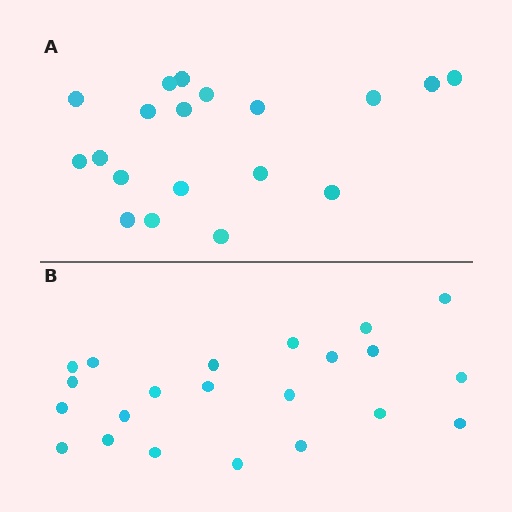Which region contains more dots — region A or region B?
Region B (the bottom region) has more dots.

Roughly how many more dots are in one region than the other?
Region B has just a few more — roughly 2 or 3 more dots than region A.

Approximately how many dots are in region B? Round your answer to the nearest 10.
About 20 dots. (The exact count is 22, which rounds to 20.)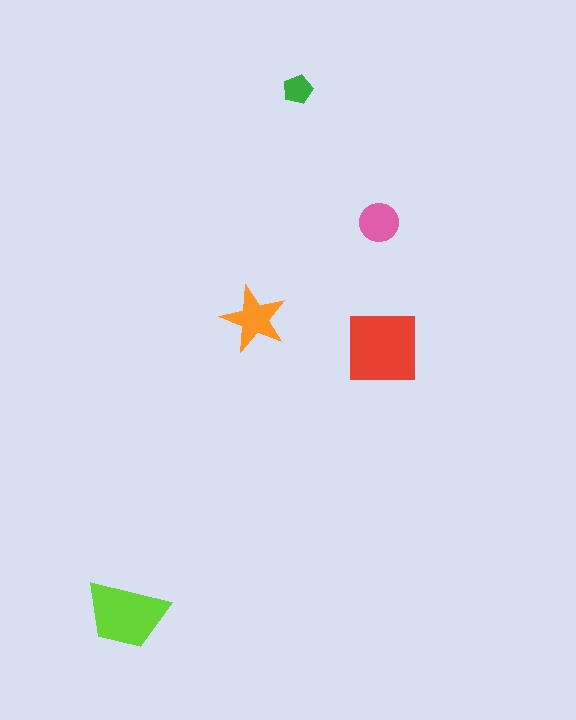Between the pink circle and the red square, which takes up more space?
The red square.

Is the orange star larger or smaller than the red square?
Smaller.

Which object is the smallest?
The green pentagon.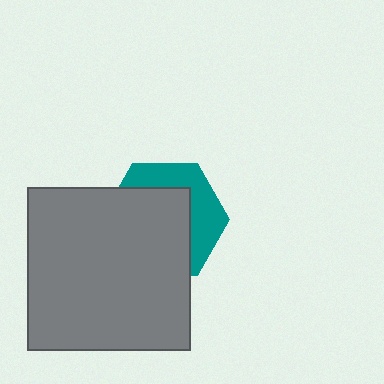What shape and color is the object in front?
The object in front is a gray square.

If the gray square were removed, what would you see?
You would see the complete teal hexagon.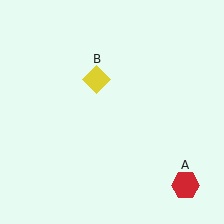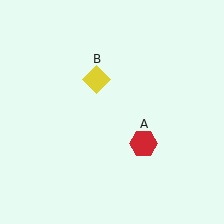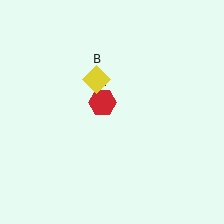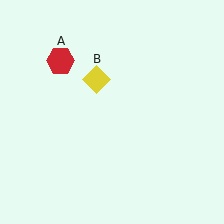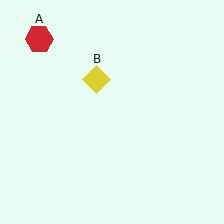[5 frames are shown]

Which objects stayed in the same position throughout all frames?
Yellow diamond (object B) remained stationary.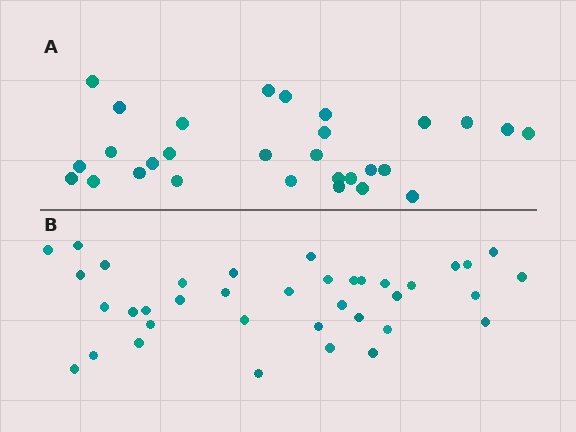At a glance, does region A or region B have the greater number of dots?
Region B (the bottom region) has more dots.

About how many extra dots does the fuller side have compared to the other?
Region B has roughly 8 or so more dots than region A.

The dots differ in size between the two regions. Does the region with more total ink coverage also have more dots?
No. Region A has more total ink coverage because its dots are larger, but region B actually contains more individual dots. Total area can be misleading — the number of items is what matters here.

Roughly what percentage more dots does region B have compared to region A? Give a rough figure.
About 30% more.